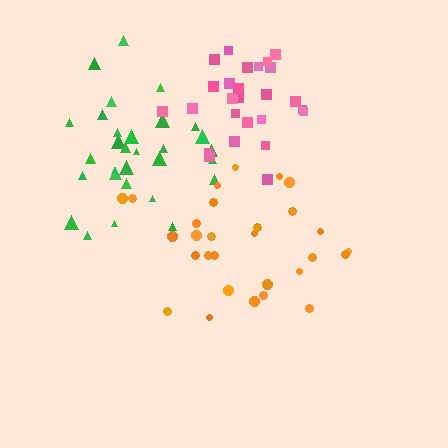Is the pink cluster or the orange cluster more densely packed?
Pink.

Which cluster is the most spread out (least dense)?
Orange.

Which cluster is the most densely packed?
Pink.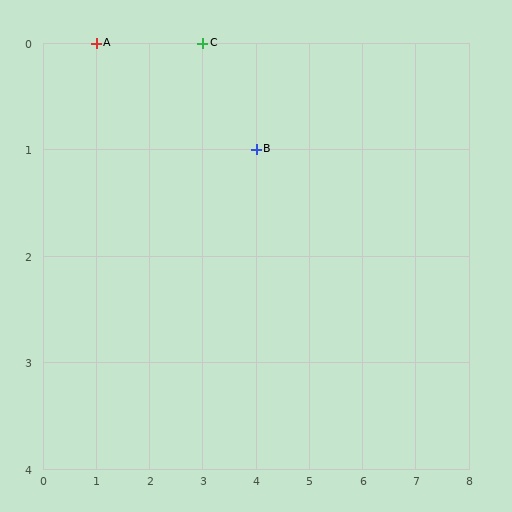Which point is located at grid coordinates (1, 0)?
Point A is at (1, 0).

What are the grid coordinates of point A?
Point A is at grid coordinates (1, 0).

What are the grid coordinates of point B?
Point B is at grid coordinates (4, 1).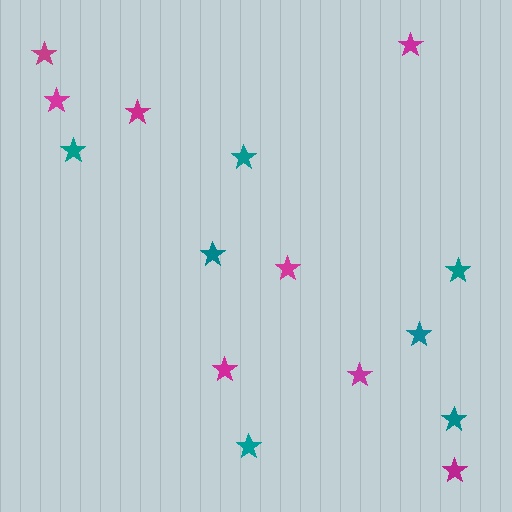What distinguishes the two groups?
There are 2 groups: one group of magenta stars (8) and one group of teal stars (7).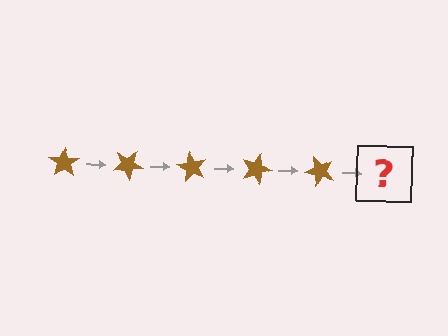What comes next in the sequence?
The next element should be a brown star rotated 150 degrees.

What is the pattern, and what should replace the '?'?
The pattern is that the star rotates 30 degrees each step. The '?' should be a brown star rotated 150 degrees.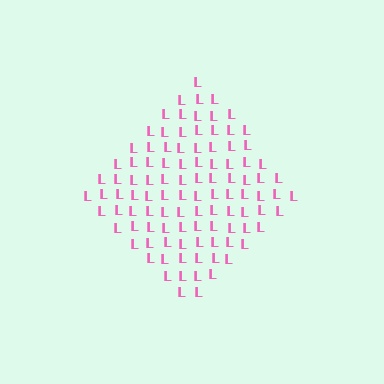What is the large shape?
The large shape is a diamond.